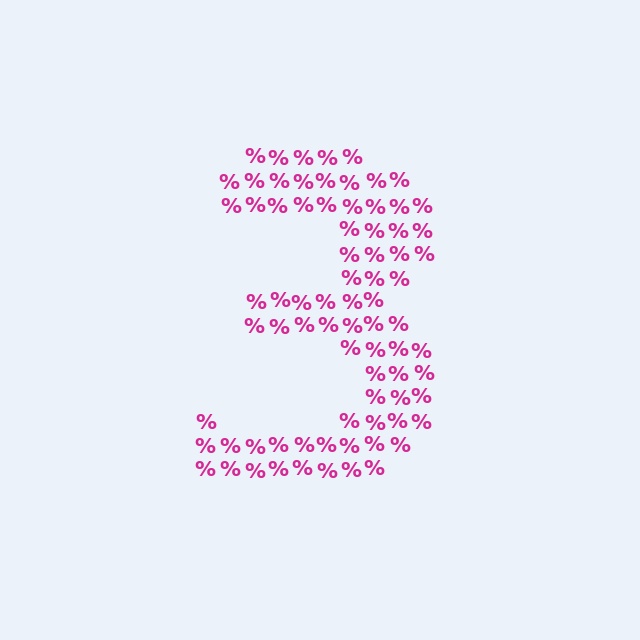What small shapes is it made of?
It is made of small percent signs.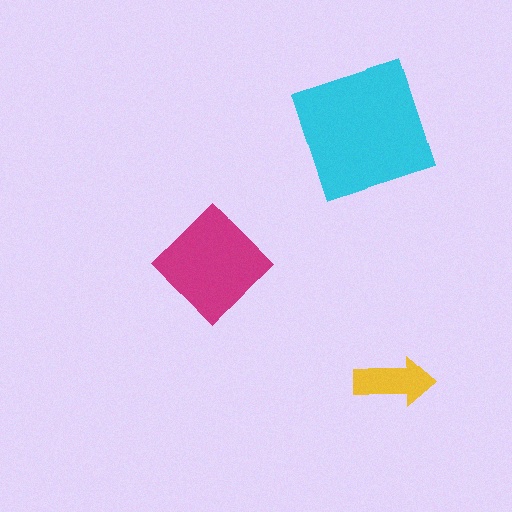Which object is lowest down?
The yellow arrow is bottommost.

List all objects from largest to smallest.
The cyan square, the magenta diamond, the yellow arrow.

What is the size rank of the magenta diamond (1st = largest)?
2nd.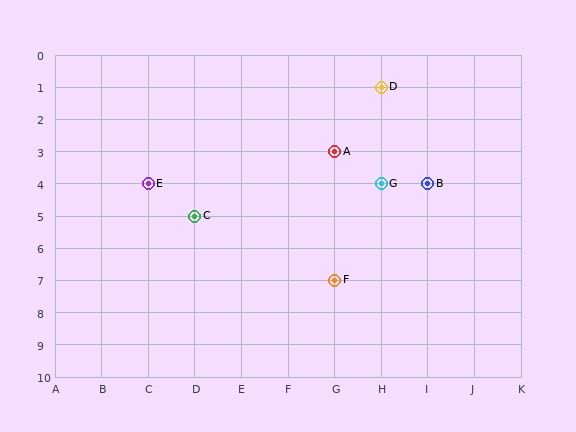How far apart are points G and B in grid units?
Points G and B are 1 column apart.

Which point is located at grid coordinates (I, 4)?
Point B is at (I, 4).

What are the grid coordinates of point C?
Point C is at grid coordinates (D, 5).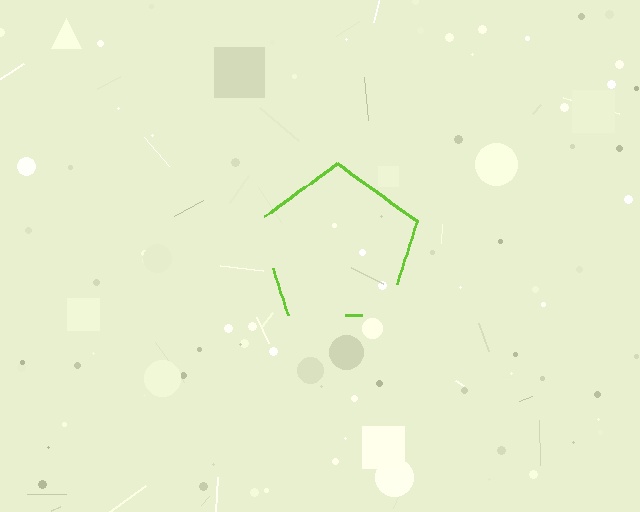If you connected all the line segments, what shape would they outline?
They would outline a pentagon.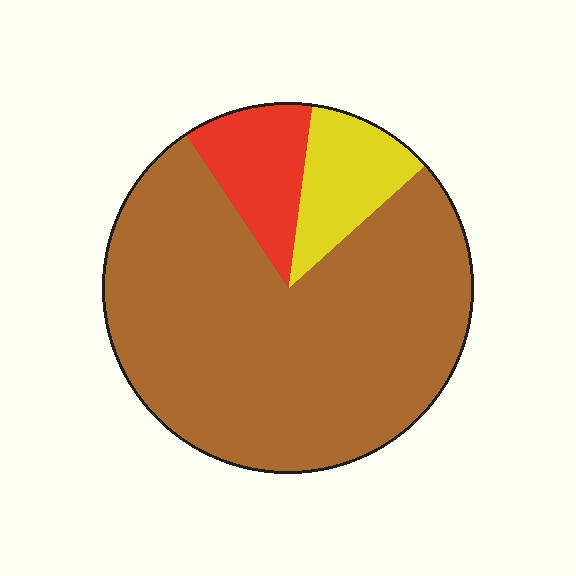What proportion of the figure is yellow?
Yellow takes up about one eighth (1/8) of the figure.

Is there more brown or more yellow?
Brown.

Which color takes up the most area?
Brown, at roughly 75%.